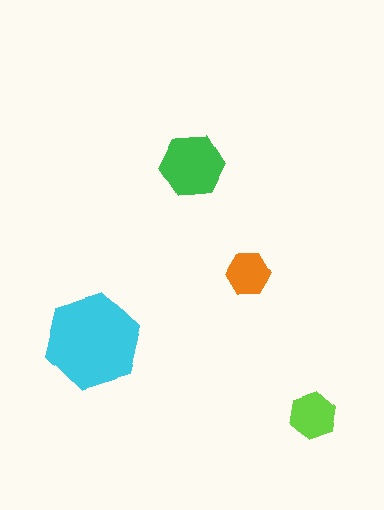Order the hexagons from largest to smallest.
the cyan one, the green one, the lime one, the orange one.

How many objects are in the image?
There are 4 objects in the image.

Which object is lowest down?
The lime hexagon is bottommost.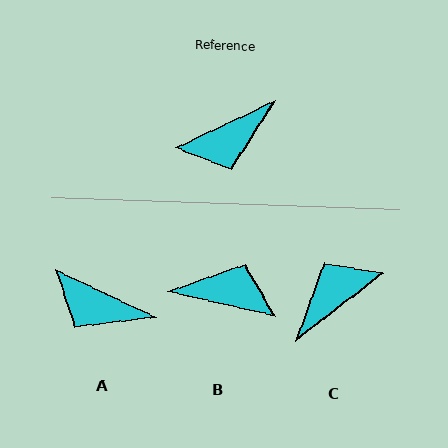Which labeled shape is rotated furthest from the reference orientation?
C, about 168 degrees away.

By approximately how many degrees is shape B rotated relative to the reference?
Approximately 141 degrees counter-clockwise.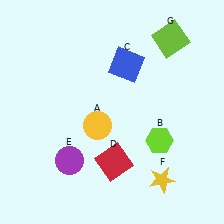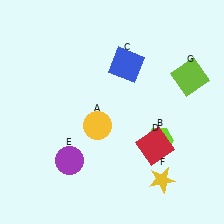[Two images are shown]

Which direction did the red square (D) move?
The red square (D) moved right.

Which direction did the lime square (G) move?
The lime square (G) moved down.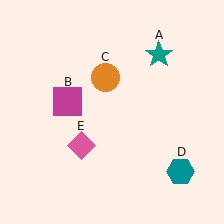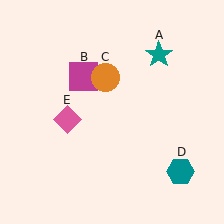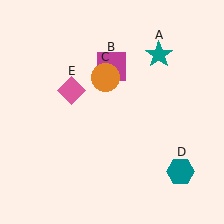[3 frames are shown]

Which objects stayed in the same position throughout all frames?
Teal star (object A) and orange circle (object C) and teal hexagon (object D) remained stationary.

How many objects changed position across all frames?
2 objects changed position: magenta square (object B), pink diamond (object E).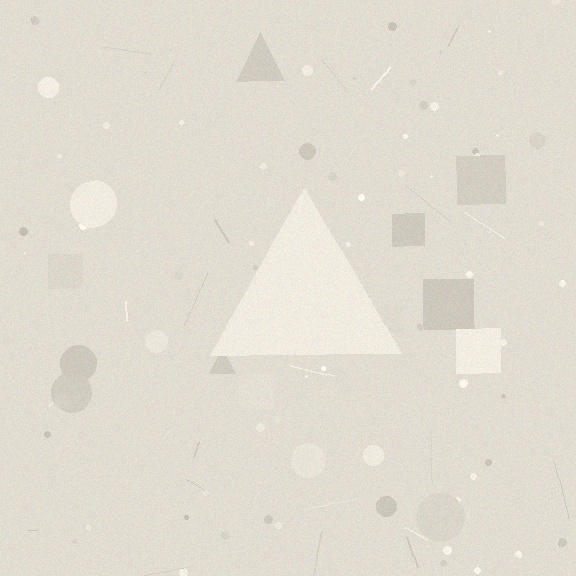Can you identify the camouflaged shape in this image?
The camouflaged shape is a triangle.